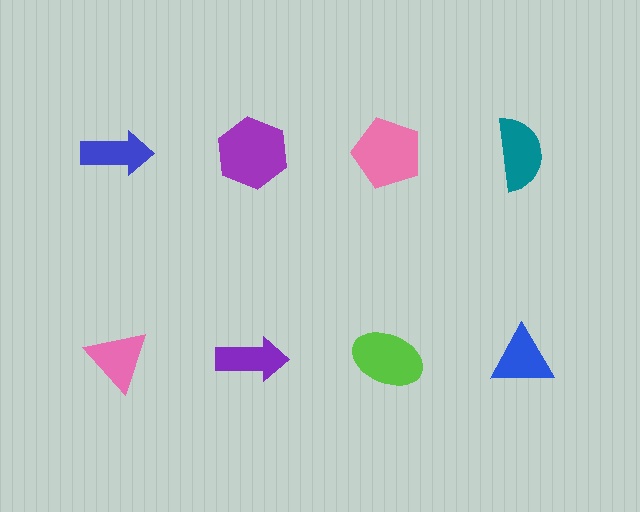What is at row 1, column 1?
A blue arrow.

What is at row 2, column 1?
A pink triangle.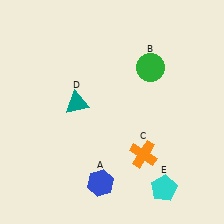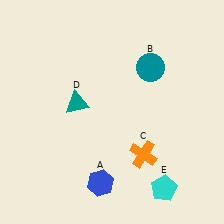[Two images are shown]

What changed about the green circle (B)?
In Image 1, B is green. In Image 2, it changed to teal.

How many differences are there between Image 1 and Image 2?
There is 1 difference between the two images.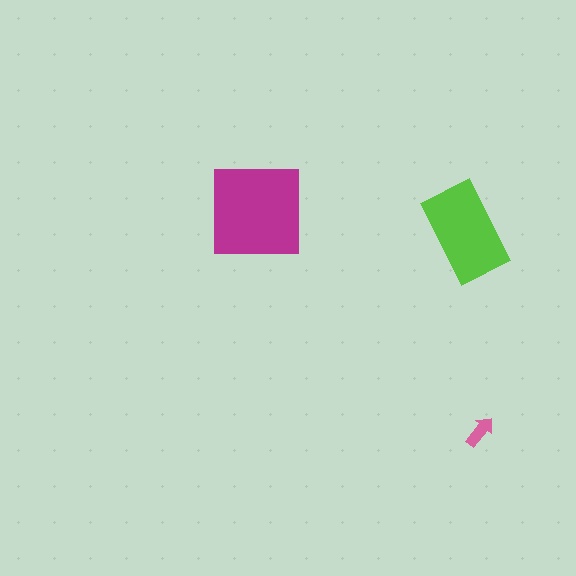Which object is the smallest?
The pink arrow.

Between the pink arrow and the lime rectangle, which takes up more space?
The lime rectangle.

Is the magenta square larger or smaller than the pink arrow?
Larger.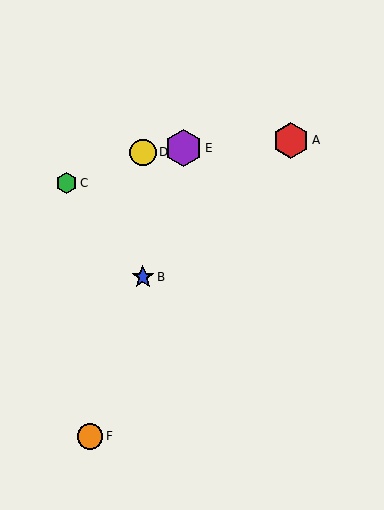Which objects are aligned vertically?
Objects B, D are aligned vertically.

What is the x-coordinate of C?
Object C is at x≈66.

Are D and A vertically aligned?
No, D is at x≈143 and A is at x≈291.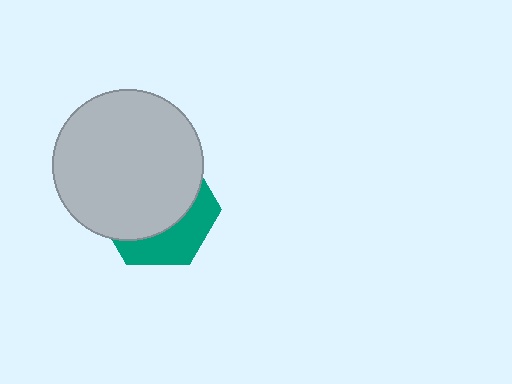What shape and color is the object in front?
The object in front is a light gray circle.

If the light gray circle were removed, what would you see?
You would see the complete teal hexagon.